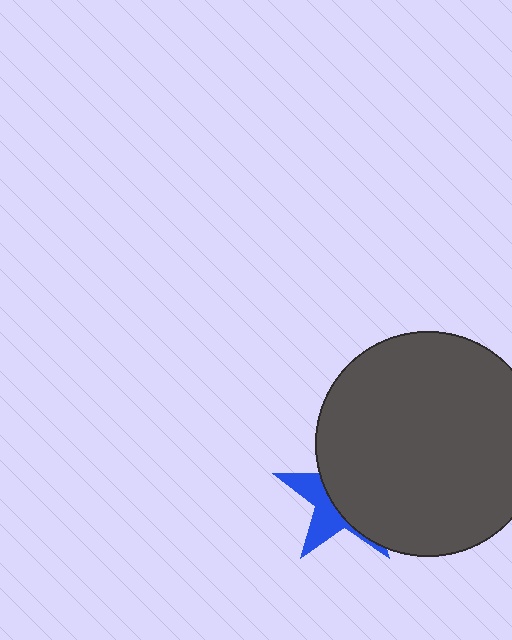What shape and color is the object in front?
The object in front is a dark gray circle.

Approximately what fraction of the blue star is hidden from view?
Roughly 64% of the blue star is hidden behind the dark gray circle.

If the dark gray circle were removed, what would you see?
You would see the complete blue star.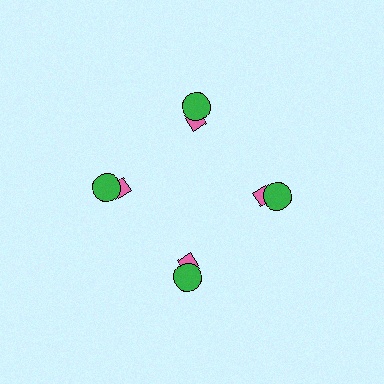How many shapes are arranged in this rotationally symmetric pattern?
There are 8 shapes, arranged in 4 groups of 2.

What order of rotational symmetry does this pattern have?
This pattern has 4-fold rotational symmetry.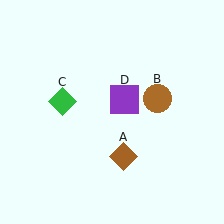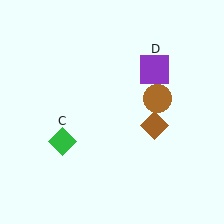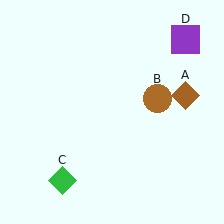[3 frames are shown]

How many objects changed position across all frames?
3 objects changed position: brown diamond (object A), green diamond (object C), purple square (object D).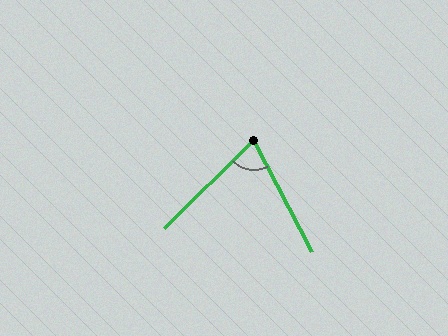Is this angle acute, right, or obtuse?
It is acute.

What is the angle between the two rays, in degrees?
Approximately 73 degrees.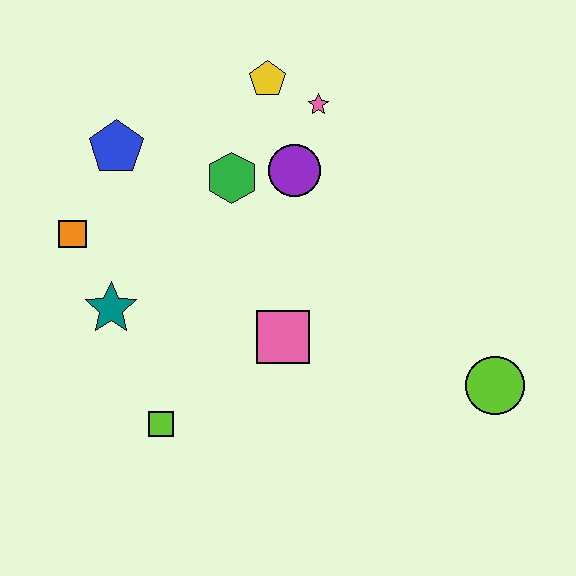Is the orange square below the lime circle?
No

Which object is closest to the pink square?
The lime square is closest to the pink square.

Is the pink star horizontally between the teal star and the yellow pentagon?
No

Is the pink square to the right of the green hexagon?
Yes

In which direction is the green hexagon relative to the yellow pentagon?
The green hexagon is below the yellow pentagon.